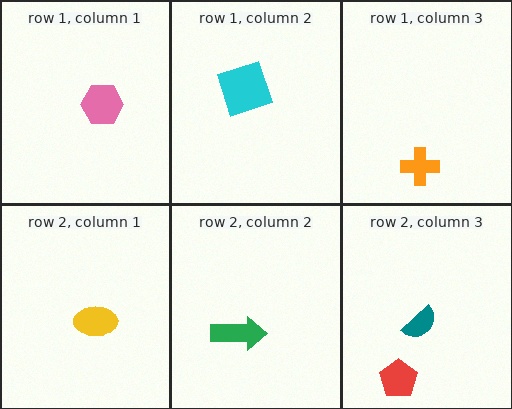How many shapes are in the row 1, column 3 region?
1.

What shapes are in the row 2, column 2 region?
The green arrow.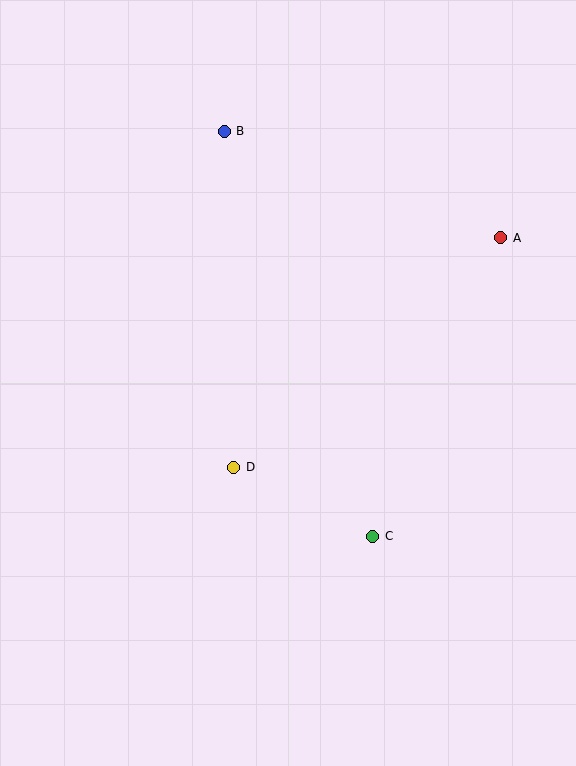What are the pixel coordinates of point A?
Point A is at (501, 238).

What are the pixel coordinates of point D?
Point D is at (234, 467).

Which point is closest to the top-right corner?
Point A is closest to the top-right corner.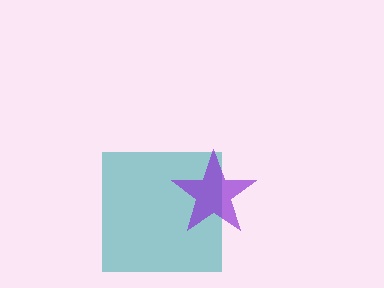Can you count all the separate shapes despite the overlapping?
Yes, there are 2 separate shapes.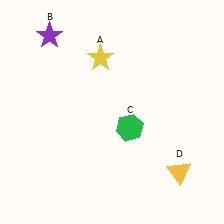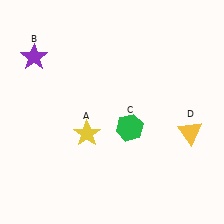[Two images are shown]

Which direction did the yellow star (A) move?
The yellow star (A) moved down.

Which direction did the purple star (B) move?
The purple star (B) moved down.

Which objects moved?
The objects that moved are: the yellow star (A), the purple star (B), the yellow triangle (D).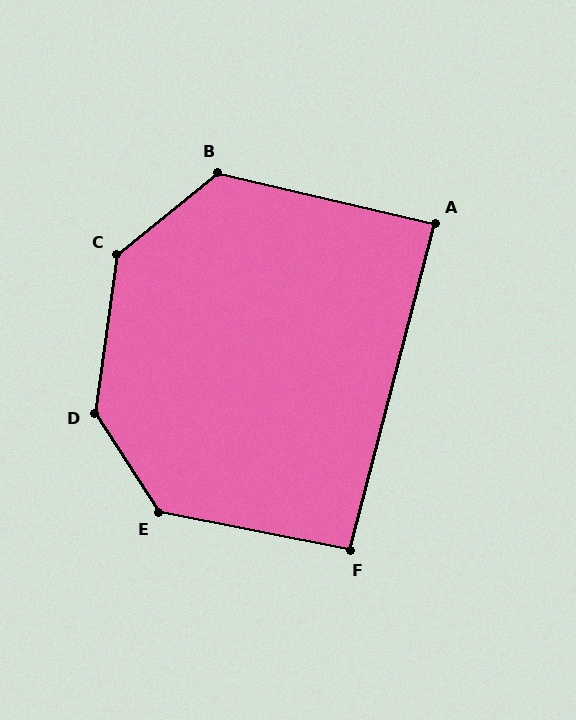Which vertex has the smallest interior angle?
A, at approximately 89 degrees.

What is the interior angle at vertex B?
Approximately 127 degrees (obtuse).